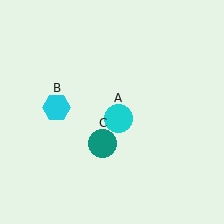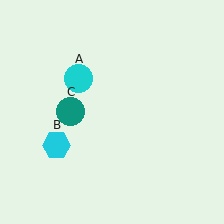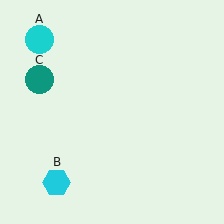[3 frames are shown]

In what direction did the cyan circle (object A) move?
The cyan circle (object A) moved up and to the left.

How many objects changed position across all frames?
3 objects changed position: cyan circle (object A), cyan hexagon (object B), teal circle (object C).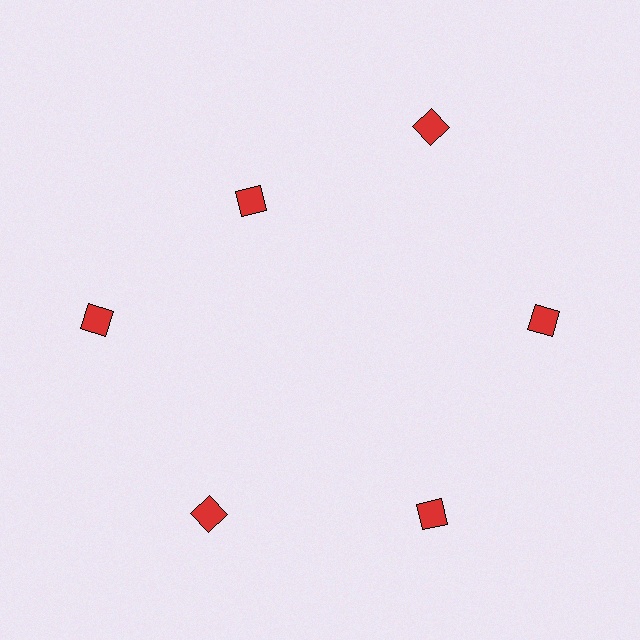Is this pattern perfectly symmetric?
No. The 6 red diamonds are arranged in a ring, but one element near the 11 o'clock position is pulled inward toward the center, breaking the 6-fold rotational symmetry.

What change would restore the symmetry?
The symmetry would be restored by moving it outward, back onto the ring so that all 6 diamonds sit at equal angles and equal distance from the center.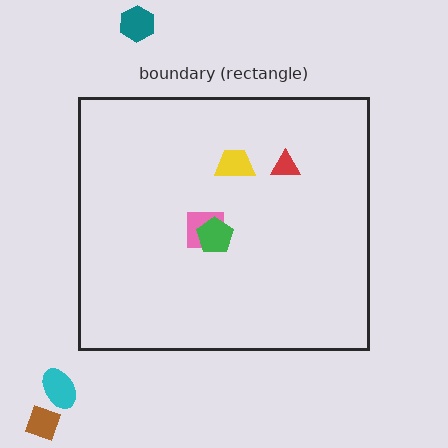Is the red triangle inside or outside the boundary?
Inside.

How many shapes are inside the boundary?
4 inside, 3 outside.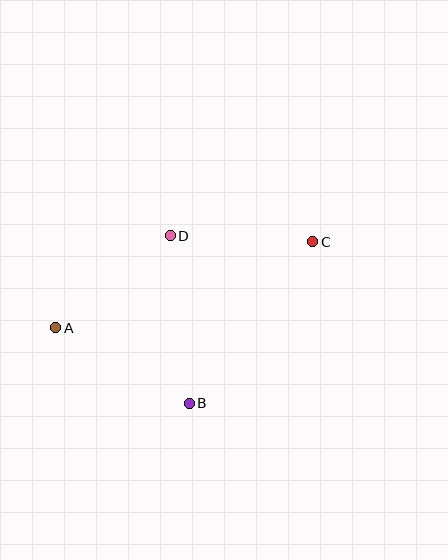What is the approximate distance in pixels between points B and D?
The distance between B and D is approximately 168 pixels.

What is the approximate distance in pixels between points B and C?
The distance between B and C is approximately 203 pixels.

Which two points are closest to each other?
Points C and D are closest to each other.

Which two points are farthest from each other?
Points A and C are farthest from each other.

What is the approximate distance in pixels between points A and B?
The distance between A and B is approximately 153 pixels.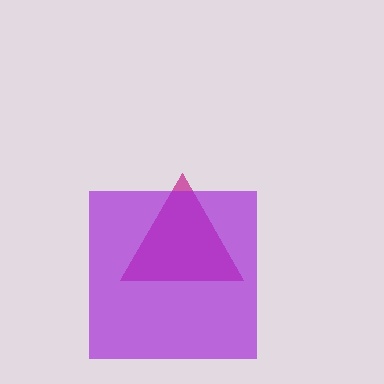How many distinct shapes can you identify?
There are 2 distinct shapes: a magenta triangle, a purple square.